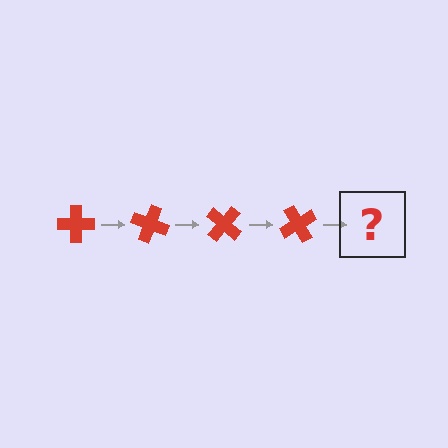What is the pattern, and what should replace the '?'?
The pattern is that the cross rotates 20 degrees each step. The '?' should be a red cross rotated 80 degrees.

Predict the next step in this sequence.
The next step is a red cross rotated 80 degrees.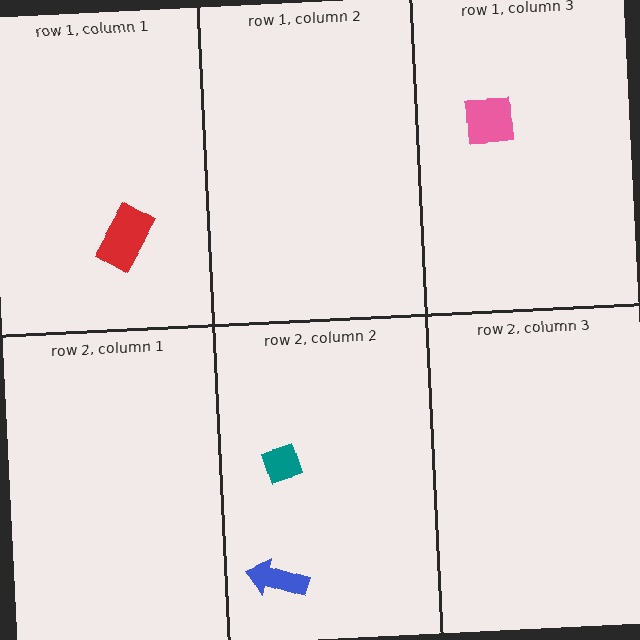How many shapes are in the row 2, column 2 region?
2.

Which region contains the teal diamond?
The row 2, column 2 region.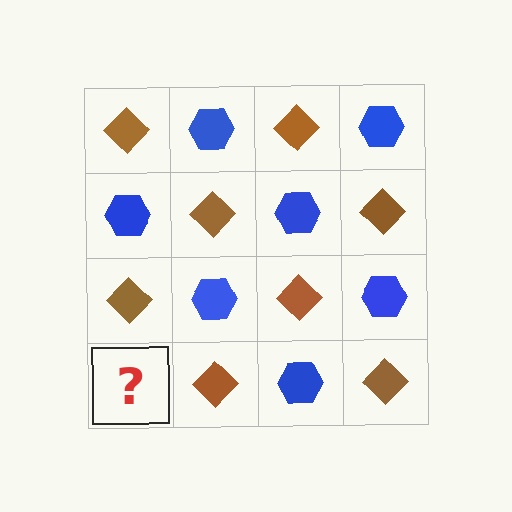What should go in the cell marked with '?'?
The missing cell should contain a blue hexagon.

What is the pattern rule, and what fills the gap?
The rule is that it alternates brown diamond and blue hexagon in a checkerboard pattern. The gap should be filled with a blue hexagon.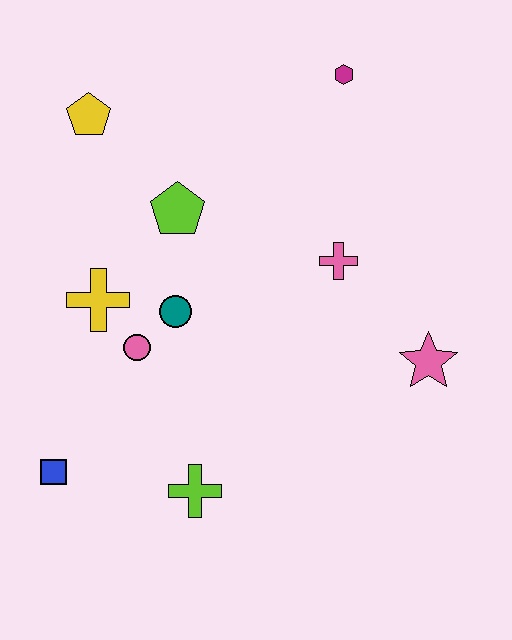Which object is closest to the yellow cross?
The pink circle is closest to the yellow cross.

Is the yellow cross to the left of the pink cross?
Yes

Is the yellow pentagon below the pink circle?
No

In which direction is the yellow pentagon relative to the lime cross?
The yellow pentagon is above the lime cross.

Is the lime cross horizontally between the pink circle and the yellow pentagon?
No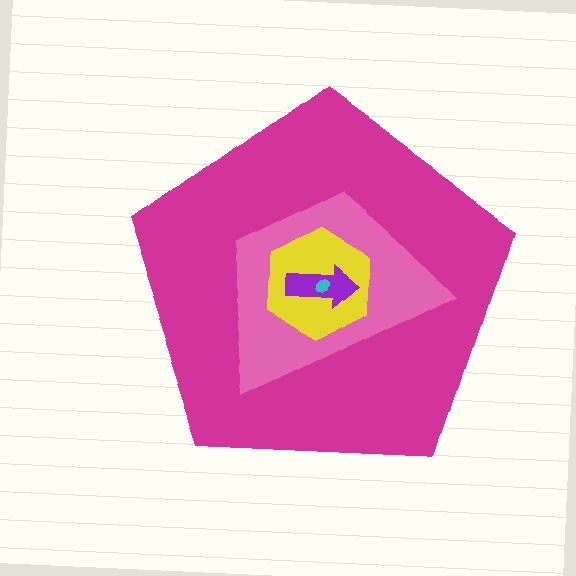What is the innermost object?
The cyan ellipse.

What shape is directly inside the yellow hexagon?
The purple arrow.